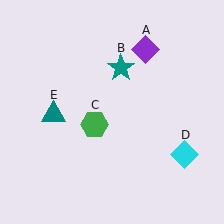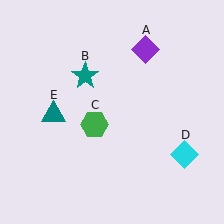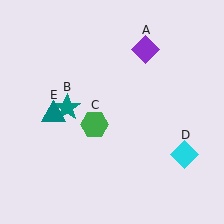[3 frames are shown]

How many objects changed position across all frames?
1 object changed position: teal star (object B).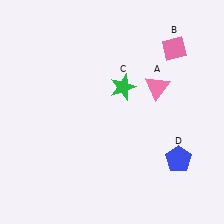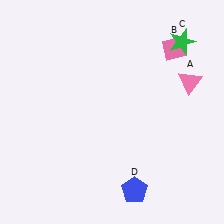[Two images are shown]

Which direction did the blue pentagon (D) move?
The blue pentagon (D) moved left.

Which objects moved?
The objects that moved are: the pink triangle (A), the green star (C), the blue pentagon (D).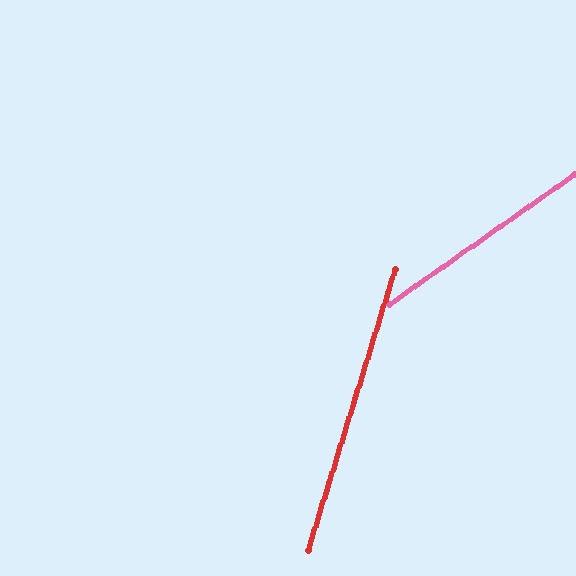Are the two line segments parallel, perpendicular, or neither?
Neither parallel nor perpendicular — they differ by about 38°.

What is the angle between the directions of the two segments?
Approximately 38 degrees.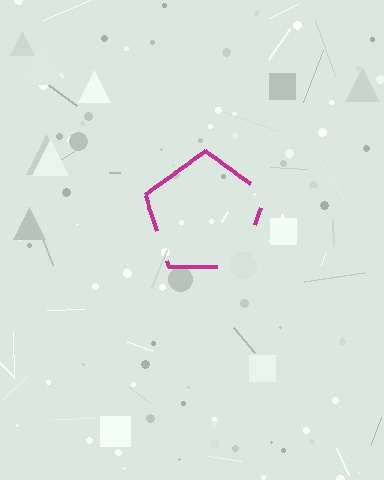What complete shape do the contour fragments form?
The contour fragments form a pentagon.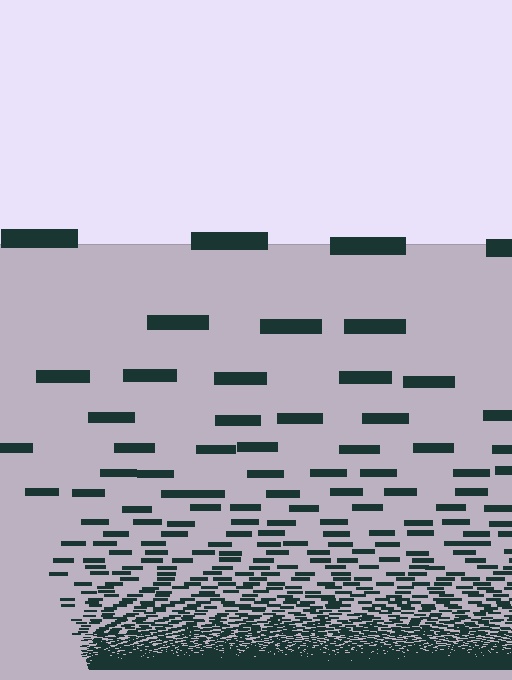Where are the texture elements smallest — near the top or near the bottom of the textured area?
Near the bottom.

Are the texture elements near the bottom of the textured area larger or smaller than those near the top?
Smaller. The gradient is inverted — elements near the bottom are smaller and denser.